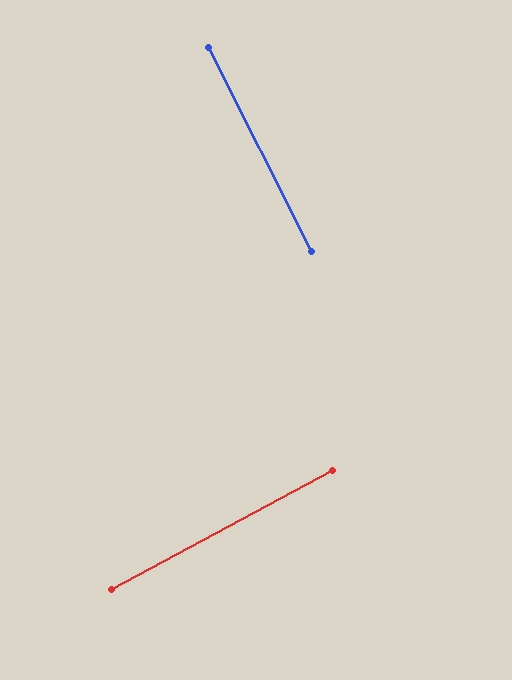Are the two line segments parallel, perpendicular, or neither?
Perpendicular — they meet at approximately 88°.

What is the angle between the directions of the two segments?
Approximately 88 degrees.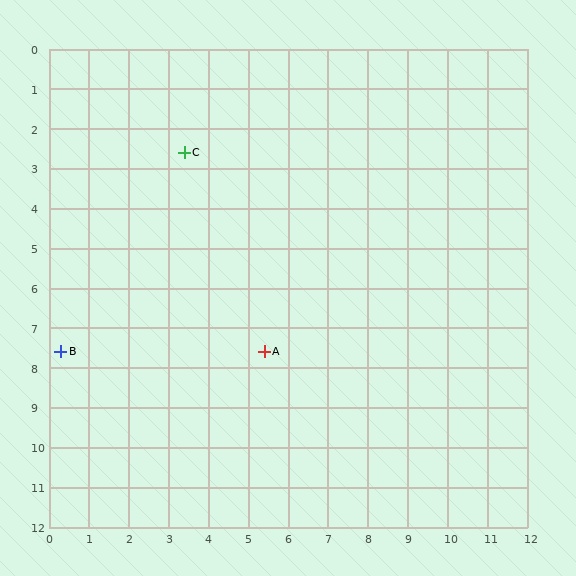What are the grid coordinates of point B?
Point B is at approximately (0.3, 7.6).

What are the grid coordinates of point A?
Point A is at approximately (5.4, 7.6).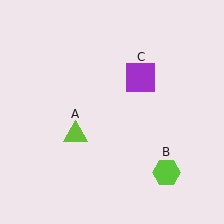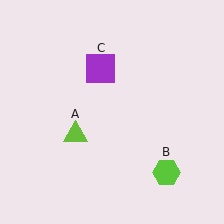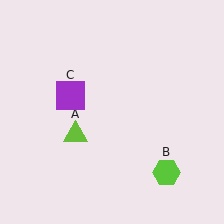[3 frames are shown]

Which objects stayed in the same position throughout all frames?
Lime triangle (object A) and lime hexagon (object B) remained stationary.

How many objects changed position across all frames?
1 object changed position: purple square (object C).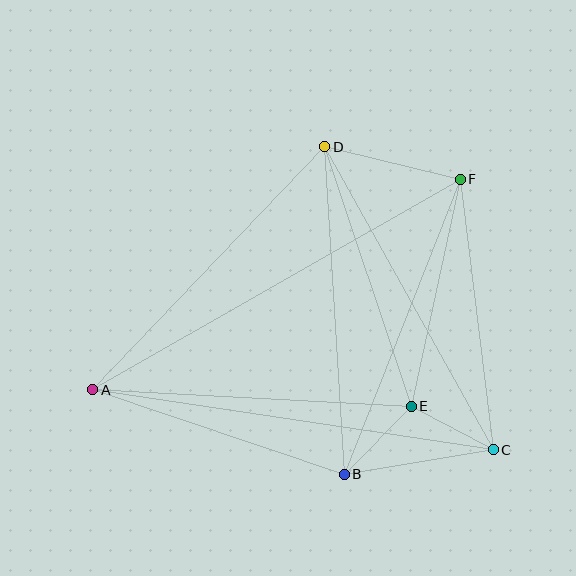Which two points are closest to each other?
Points C and E are closest to each other.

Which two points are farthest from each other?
Points A and F are farthest from each other.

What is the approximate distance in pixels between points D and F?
The distance between D and F is approximately 139 pixels.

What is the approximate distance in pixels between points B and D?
The distance between B and D is approximately 328 pixels.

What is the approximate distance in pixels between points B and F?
The distance between B and F is approximately 317 pixels.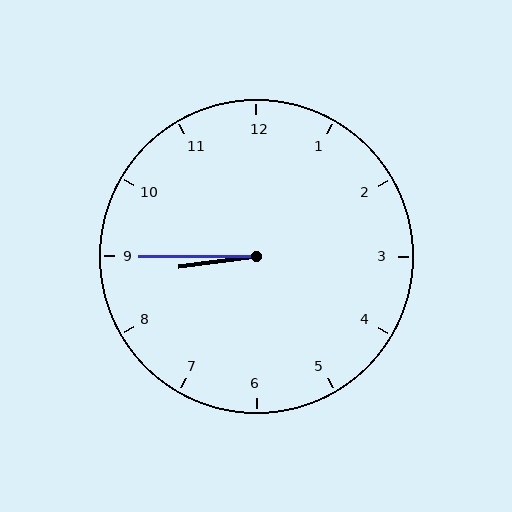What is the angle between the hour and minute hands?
Approximately 8 degrees.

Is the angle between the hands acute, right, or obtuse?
It is acute.